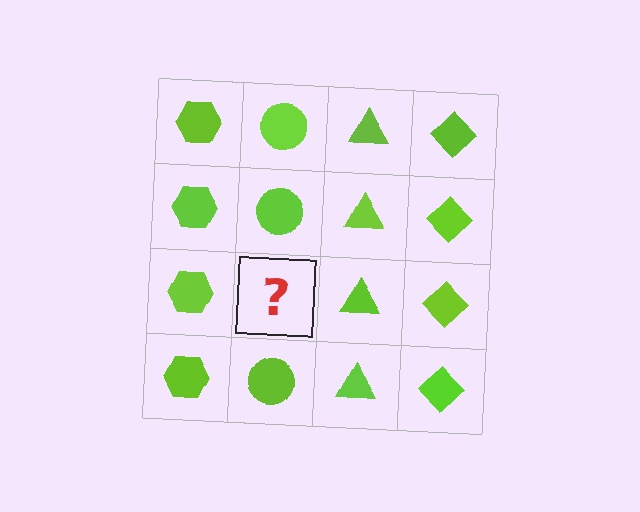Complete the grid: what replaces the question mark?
The question mark should be replaced with a lime circle.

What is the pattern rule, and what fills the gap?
The rule is that each column has a consistent shape. The gap should be filled with a lime circle.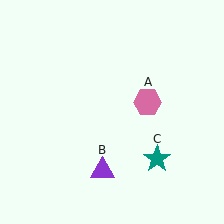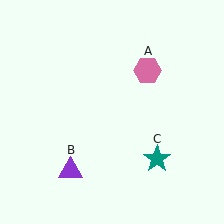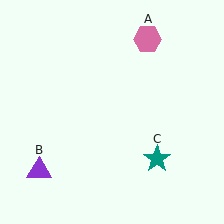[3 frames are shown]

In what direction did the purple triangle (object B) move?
The purple triangle (object B) moved left.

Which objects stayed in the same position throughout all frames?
Teal star (object C) remained stationary.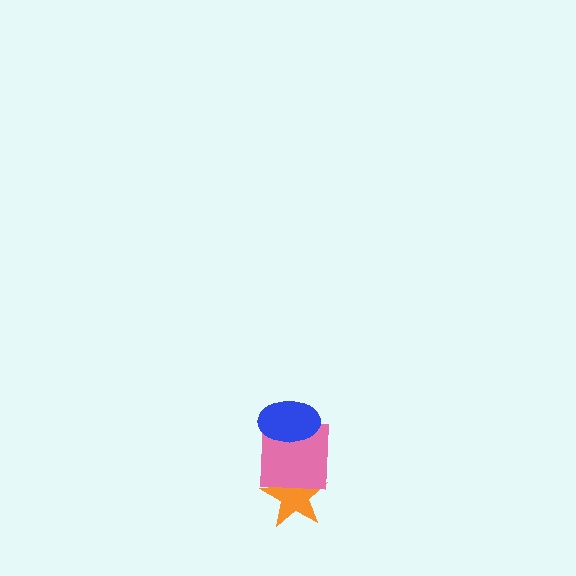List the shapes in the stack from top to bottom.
From top to bottom: the blue ellipse, the pink square, the orange star.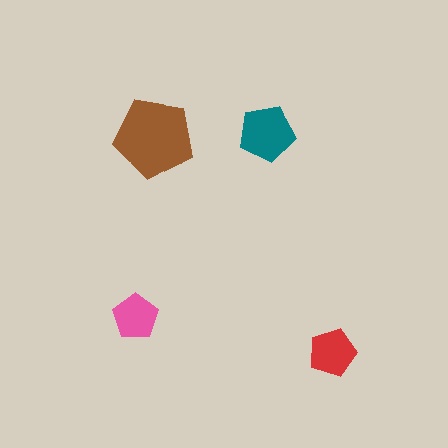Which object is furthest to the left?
The pink pentagon is leftmost.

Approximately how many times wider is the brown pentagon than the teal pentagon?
About 1.5 times wider.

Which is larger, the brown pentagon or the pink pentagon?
The brown one.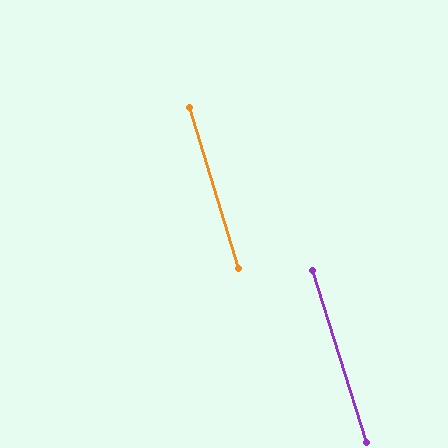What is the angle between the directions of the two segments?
Approximately 1 degree.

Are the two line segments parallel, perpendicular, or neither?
Parallel — their directions differ by only 0.9°.